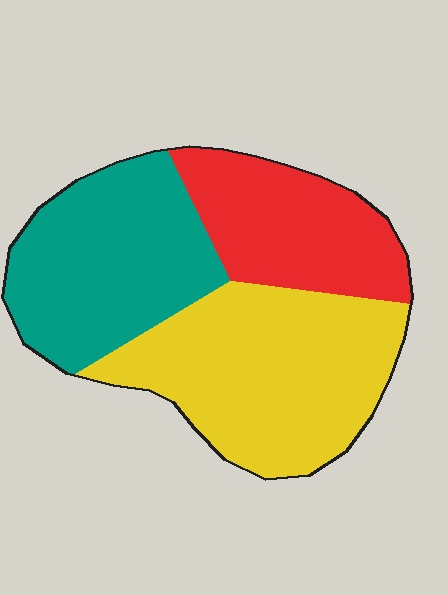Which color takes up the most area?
Yellow, at roughly 40%.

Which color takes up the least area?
Red, at roughly 25%.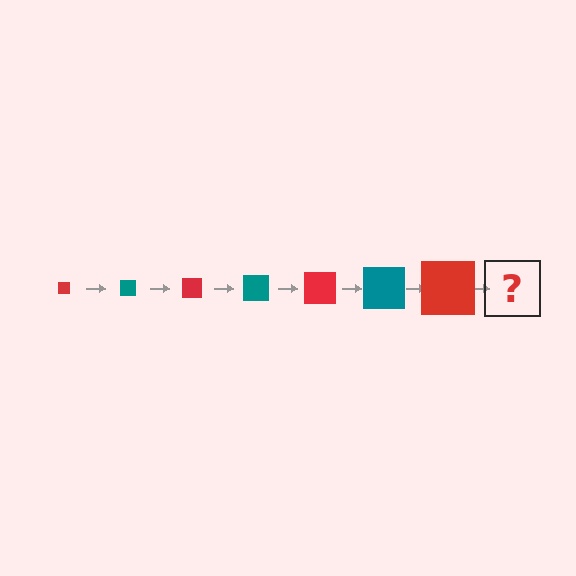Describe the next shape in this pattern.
It should be a teal square, larger than the previous one.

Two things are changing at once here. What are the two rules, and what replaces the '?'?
The two rules are that the square grows larger each step and the color cycles through red and teal. The '?' should be a teal square, larger than the previous one.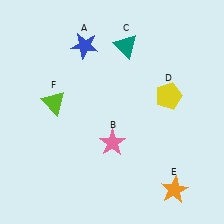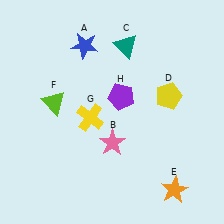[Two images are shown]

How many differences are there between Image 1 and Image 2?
There are 2 differences between the two images.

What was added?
A yellow cross (G), a purple pentagon (H) were added in Image 2.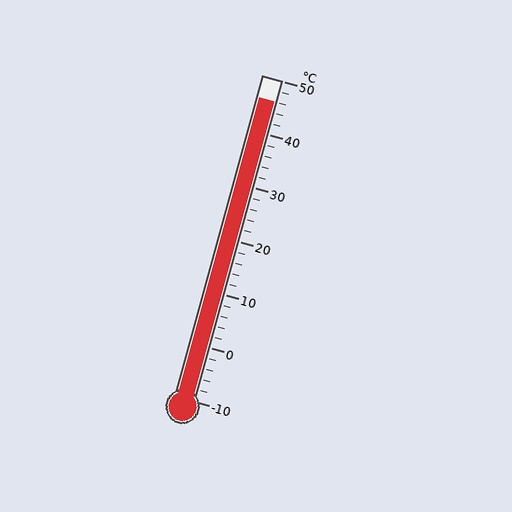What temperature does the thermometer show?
The thermometer shows approximately 46°C.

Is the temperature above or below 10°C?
The temperature is above 10°C.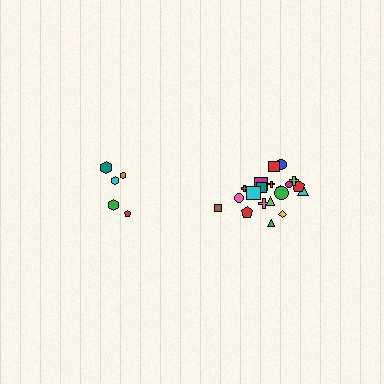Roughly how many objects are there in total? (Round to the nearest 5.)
Roughly 25 objects in total.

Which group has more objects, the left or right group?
The right group.